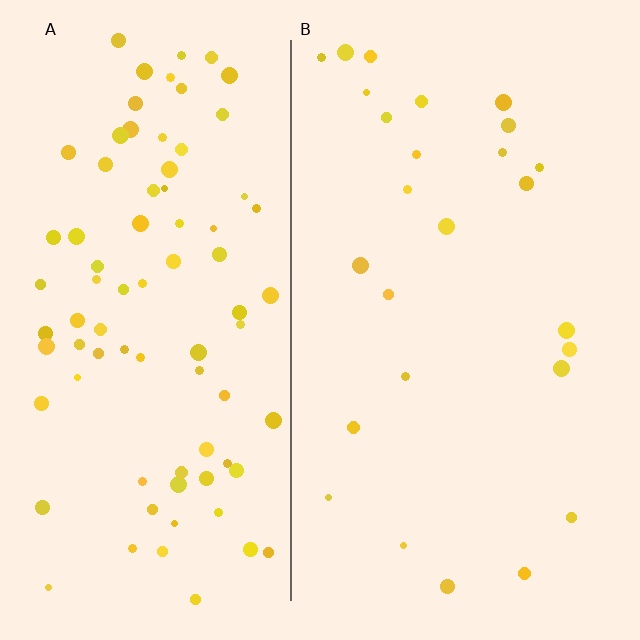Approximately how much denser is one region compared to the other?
Approximately 3.2× — region A over region B.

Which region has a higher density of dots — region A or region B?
A (the left).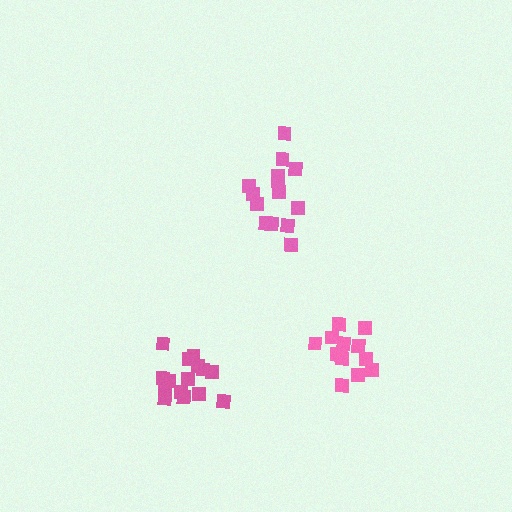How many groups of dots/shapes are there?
There are 3 groups.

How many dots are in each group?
Group 1: 13 dots, Group 2: 14 dots, Group 3: 15 dots (42 total).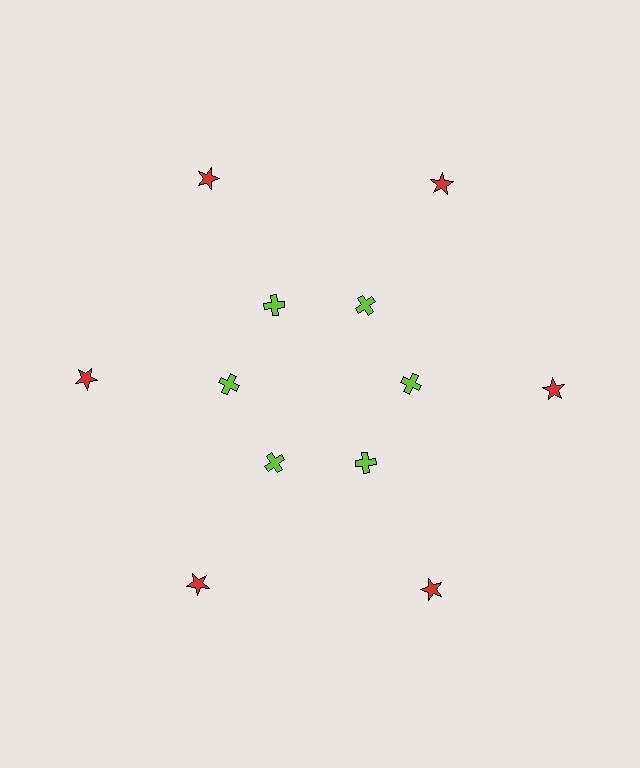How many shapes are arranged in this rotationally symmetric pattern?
There are 12 shapes, arranged in 6 groups of 2.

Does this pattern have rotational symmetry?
Yes, this pattern has 6-fold rotational symmetry. It looks the same after rotating 60 degrees around the center.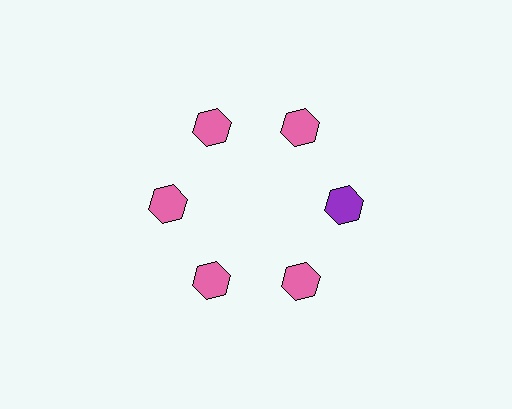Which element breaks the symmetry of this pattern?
The purple hexagon at roughly the 3 o'clock position breaks the symmetry. All other shapes are pink hexagons.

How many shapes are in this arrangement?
There are 6 shapes arranged in a ring pattern.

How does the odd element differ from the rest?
It has a different color: purple instead of pink.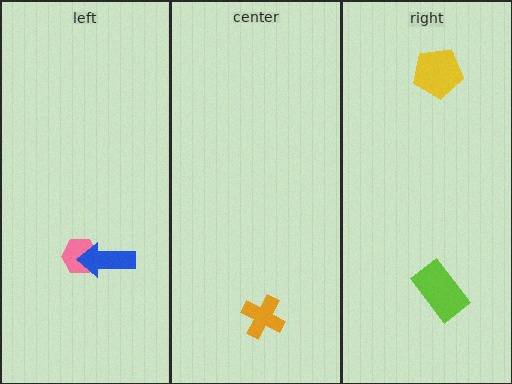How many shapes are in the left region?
2.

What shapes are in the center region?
The orange cross.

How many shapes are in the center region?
1.